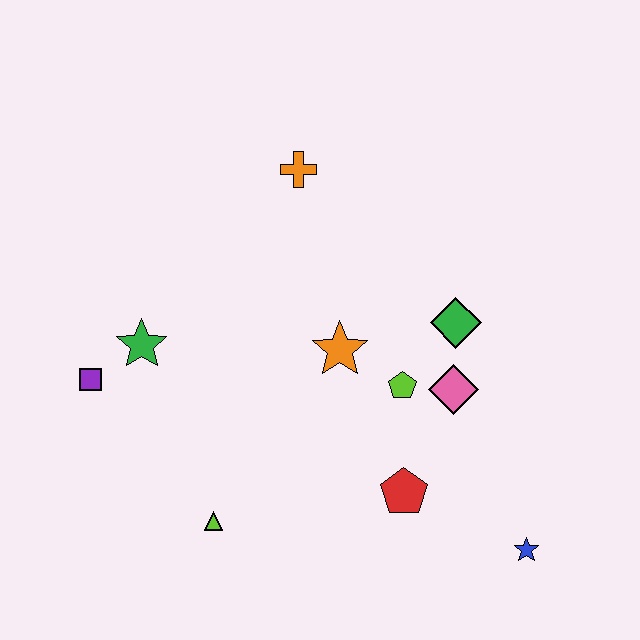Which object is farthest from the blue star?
The purple square is farthest from the blue star.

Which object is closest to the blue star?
The red pentagon is closest to the blue star.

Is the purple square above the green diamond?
No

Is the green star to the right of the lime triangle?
No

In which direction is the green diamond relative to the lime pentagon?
The green diamond is above the lime pentagon.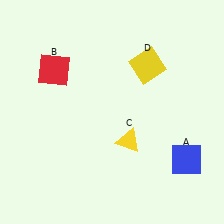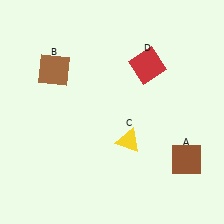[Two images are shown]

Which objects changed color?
A changed from blue to brown. B changed from red to brown. D changed from yellow to red.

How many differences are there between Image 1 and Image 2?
There are 3 differences between the two images.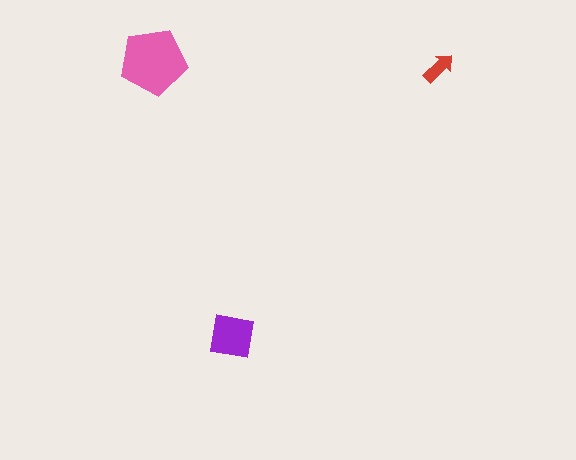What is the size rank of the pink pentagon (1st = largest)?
1st.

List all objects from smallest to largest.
The red arrow, the purple square, the pink pentagon.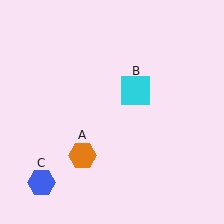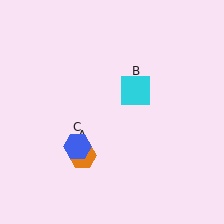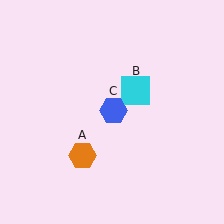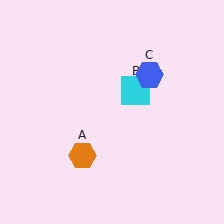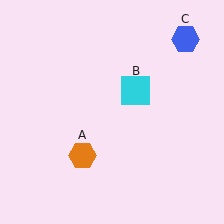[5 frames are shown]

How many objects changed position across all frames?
1 object changed position: blue hexagon (object C).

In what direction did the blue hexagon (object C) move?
The blue hexagon (object C) moved up and to the right.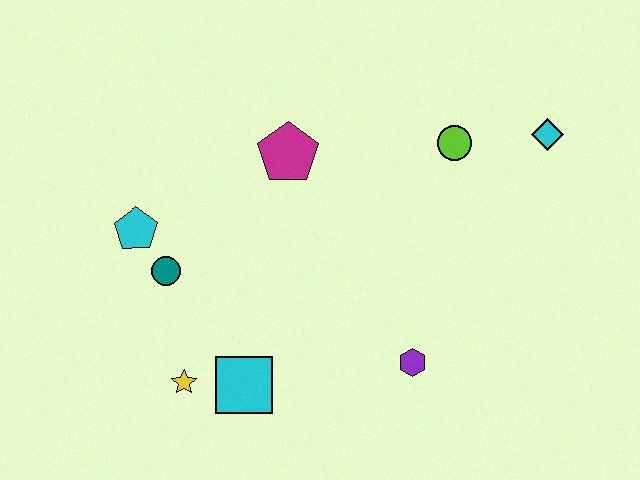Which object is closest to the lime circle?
The cyan diamond is closest to the lime circle.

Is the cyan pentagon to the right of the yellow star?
No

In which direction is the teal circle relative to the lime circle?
The teal circle is to the left of the lime circle.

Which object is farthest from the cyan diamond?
The yellow star is farthest from the cyan diamond.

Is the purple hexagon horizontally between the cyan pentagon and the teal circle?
No